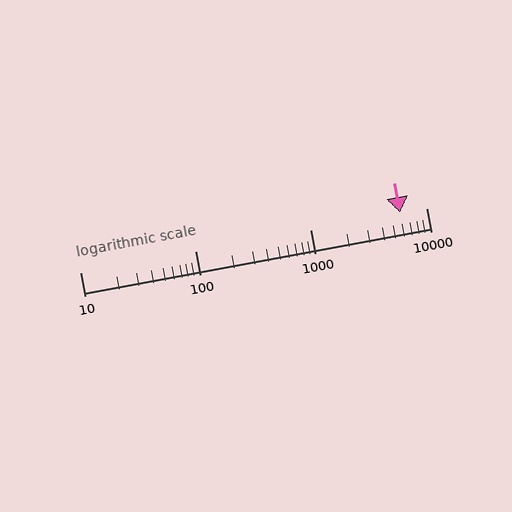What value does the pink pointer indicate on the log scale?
The pointer indicates approximately 5900.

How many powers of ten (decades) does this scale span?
The scale spans 3 decades, from 10 to 10000.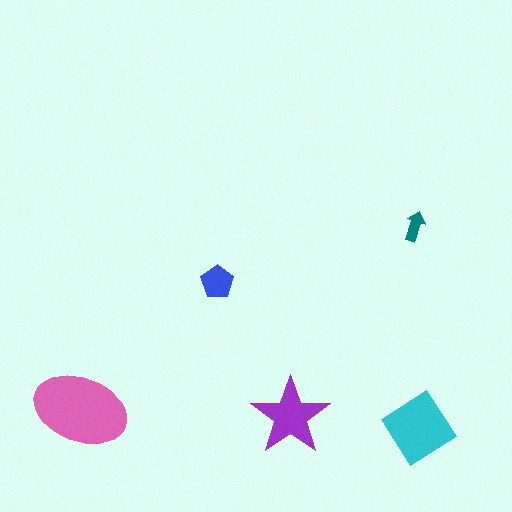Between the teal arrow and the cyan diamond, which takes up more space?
The cyan diamond.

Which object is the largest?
The pink ellipse.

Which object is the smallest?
The teal arrow.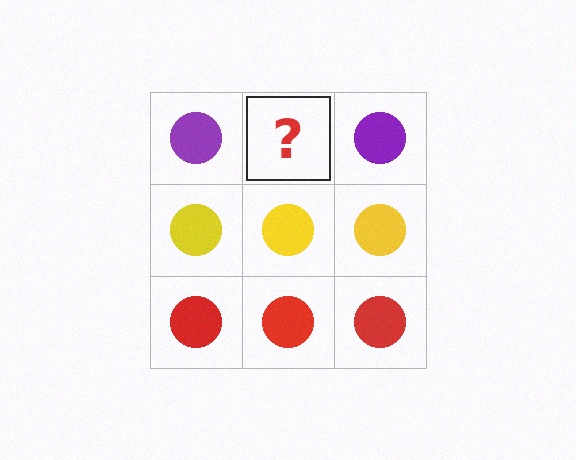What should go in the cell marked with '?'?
The missing cell should contain a purple circle.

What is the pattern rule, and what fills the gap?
The rule is that each row has a consistent color. The gap should be filled with a purple circle.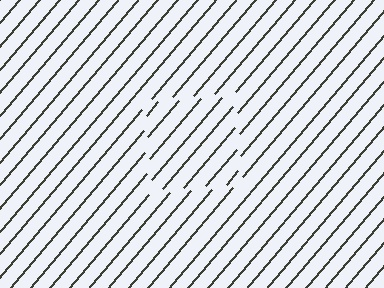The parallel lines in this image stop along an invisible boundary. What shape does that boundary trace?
An illusory square. The interior of the shape contains the same grating, shifted by half a period — the contour is defined by the phase discontinuity where line-ends from the inner and outer gratings abut.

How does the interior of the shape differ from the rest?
The interior of the shape contains the same grating, shifted by half a period — the contour is defined by the phase discontinuity where line-ends from the inner and outer gratings abut.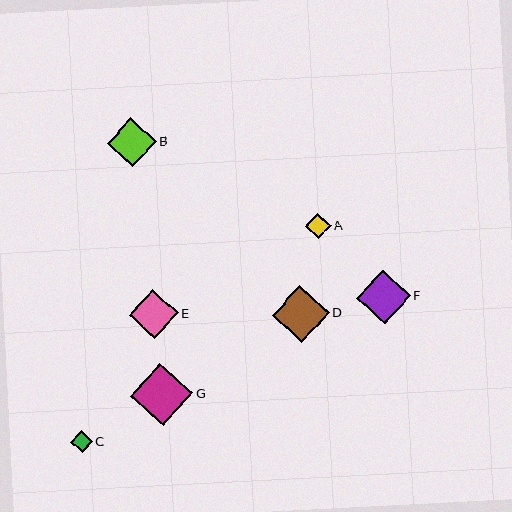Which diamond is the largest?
Diamond G is the largest with a size of approximately 62 pixels.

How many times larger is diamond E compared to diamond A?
Diamond E is approximately 1.9 times the size of diamond A.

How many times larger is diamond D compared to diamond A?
Diamond D is approximately 2.3 times the size of diamond A.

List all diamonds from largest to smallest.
From largest to smallest: G, D, F, B, E, A, C.